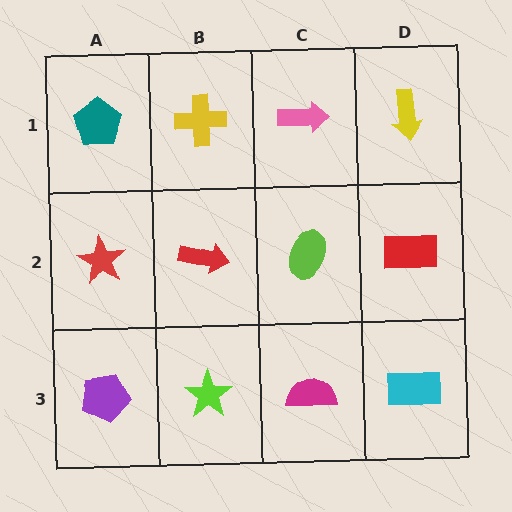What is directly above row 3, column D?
A red rectangle.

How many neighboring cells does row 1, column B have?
3.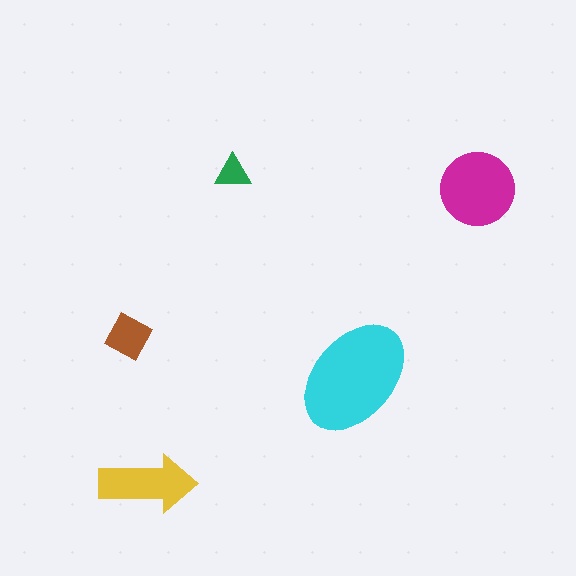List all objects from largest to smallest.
The cyan ellipse, the magenta circle, the yellow arrow, the brown diamond, the green triangle.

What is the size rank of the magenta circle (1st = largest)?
2nd.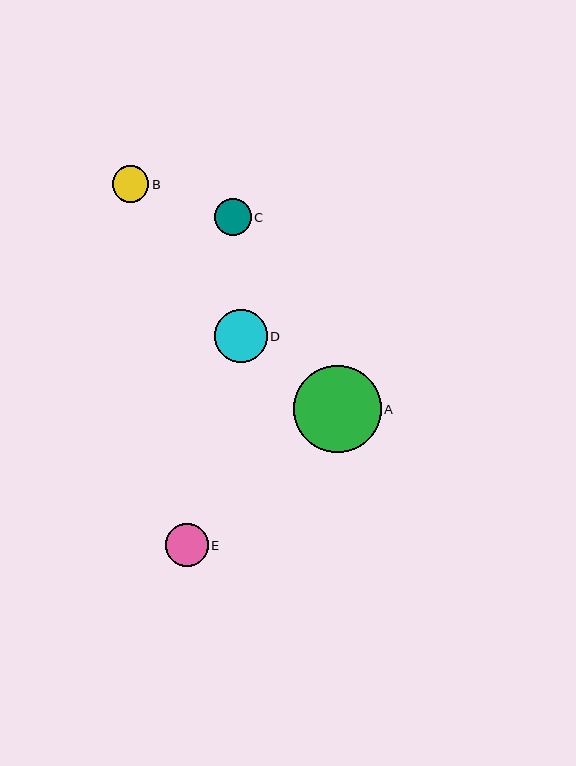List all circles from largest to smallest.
From largest to smallest: A, D, E, C, B.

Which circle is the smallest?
Circle B is the smallest with a size of approximately 37 pixels.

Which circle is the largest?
Circle A is the largest with a size of approximately 88 pixels.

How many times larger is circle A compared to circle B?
Circle A is approximately 2.4 times the size of circle B.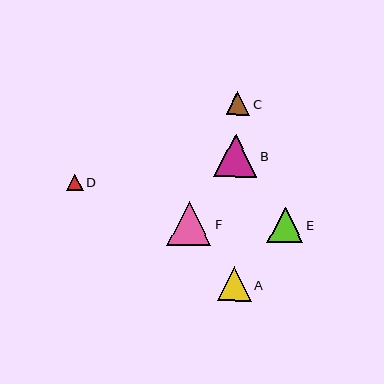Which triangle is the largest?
Triangle F is the largest with a size of approximately 45 pixels.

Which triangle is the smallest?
Triangle D is the smallest with a size of approximately 16 pixels.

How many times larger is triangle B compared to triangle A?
Triangle B is approximately 1.3 times the size of triangle A.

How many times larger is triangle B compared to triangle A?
Triangle B is approximately 1.3 times the size of triangle A.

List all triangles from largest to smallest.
From largest to smallest: F, B, E, A, C, D.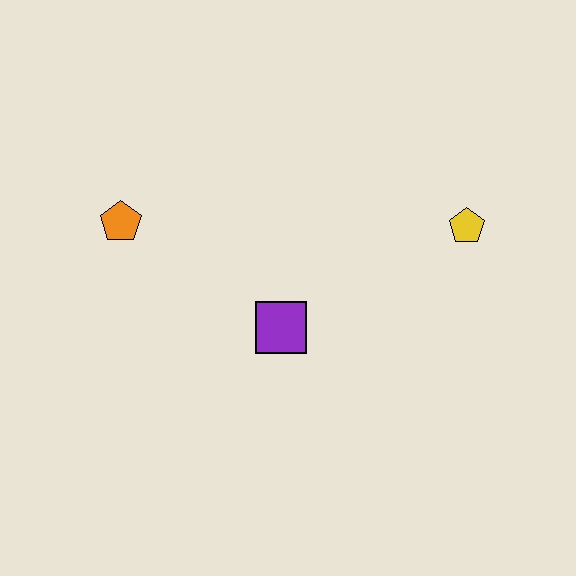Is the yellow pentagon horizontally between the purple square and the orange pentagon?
No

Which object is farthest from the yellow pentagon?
The orange pentagon is farthest from the yellow pentagon.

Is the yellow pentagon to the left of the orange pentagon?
No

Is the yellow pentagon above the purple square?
Yes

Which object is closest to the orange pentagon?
The purple square is closest to the orange pentagon.